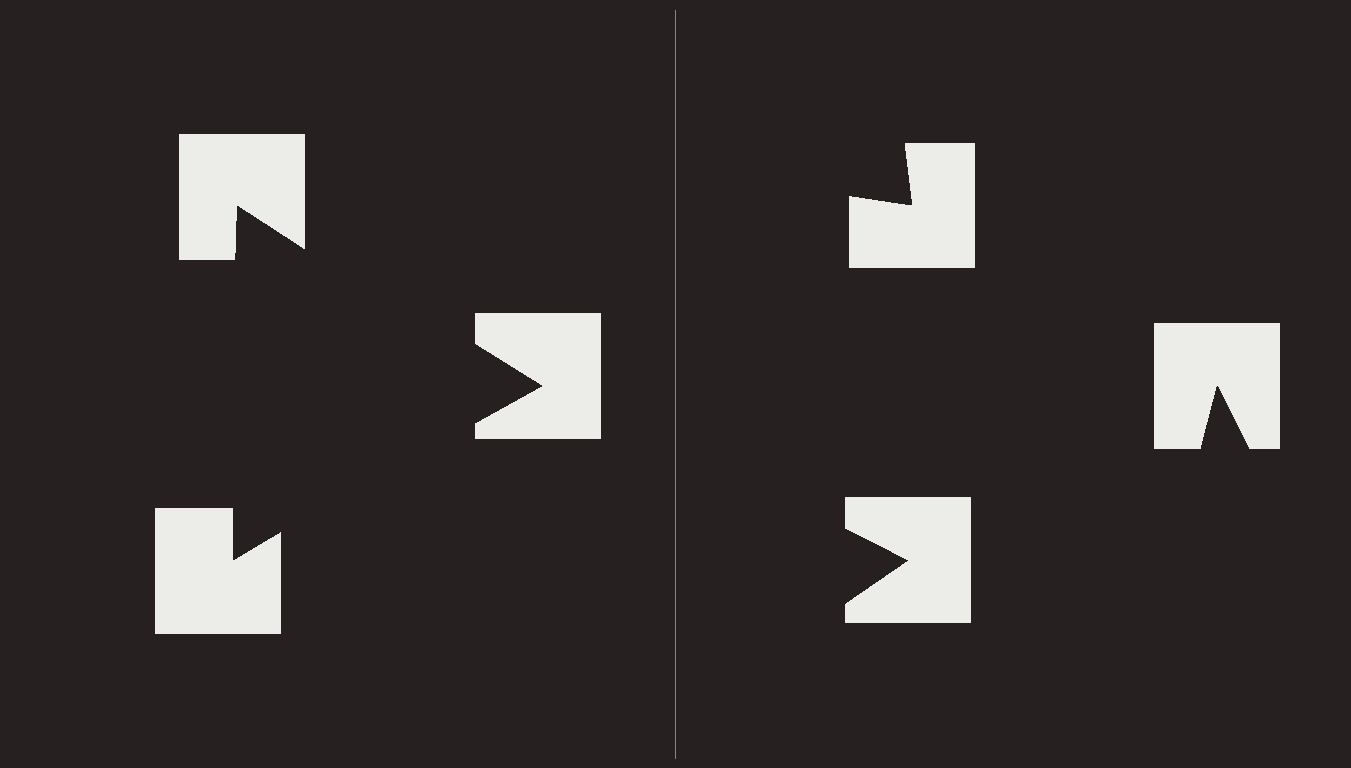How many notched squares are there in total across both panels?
6 — 3 on each side.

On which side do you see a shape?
An illusory triangle appears on the left side. On the right side the wedge cuts are rotated, so no coherent shape forms.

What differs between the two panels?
The notched squares are positioned identically on both sides; only the wedge orientations differ. On the left they align to a triangle; on the right they are misaligned.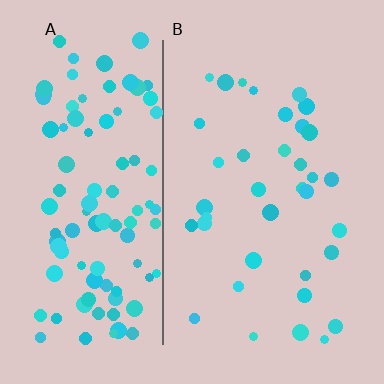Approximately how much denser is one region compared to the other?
Approximately 3.0× — region A over region B.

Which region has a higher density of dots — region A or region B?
A (the left).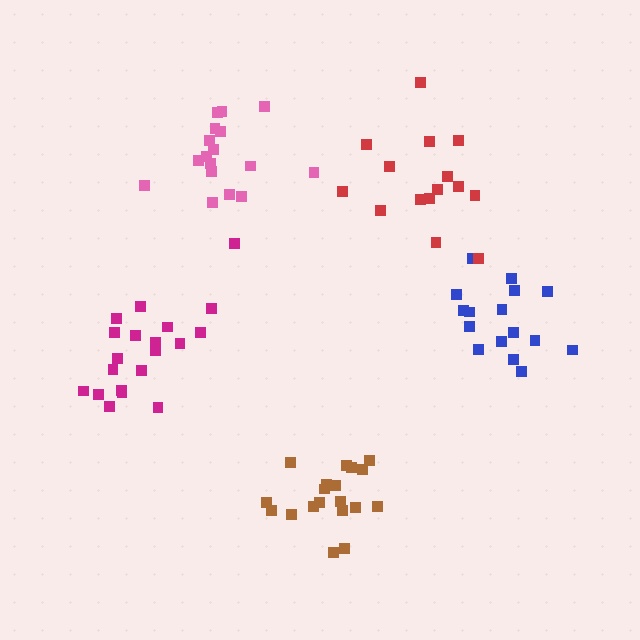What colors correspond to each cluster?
The clusters are colored: pink, brown, magenta, blue, red.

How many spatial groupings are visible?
There are 5 spatial groupings.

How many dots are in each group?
Group 1: 17 dots, Group 2: 19 dots, Group 3: 20 dots, Group 4: 16 dots, Group 5: 15 dots (87 total).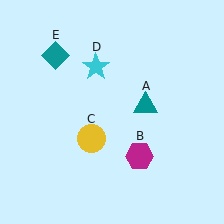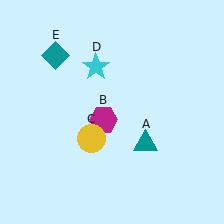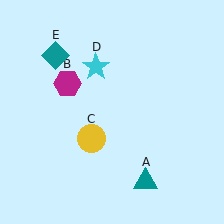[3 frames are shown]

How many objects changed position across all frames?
2 objects changed position: teal triangle (object A), magenta hexagon (object B).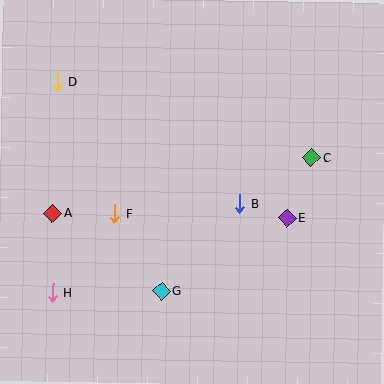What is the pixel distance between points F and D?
The distance between F and D is 144 pixels.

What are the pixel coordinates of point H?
Point H is at (53, 292).